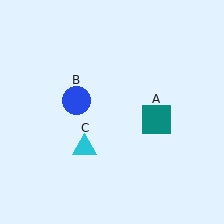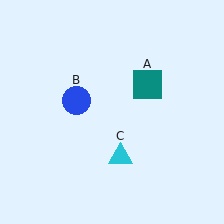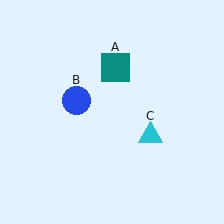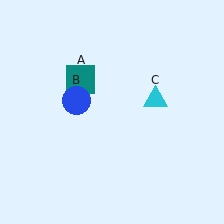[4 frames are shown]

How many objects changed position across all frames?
2 objects changed position: teal square (object A), cyan triangle (object C).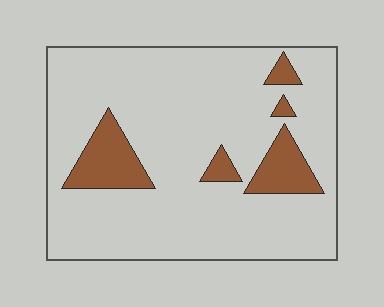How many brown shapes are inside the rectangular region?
5.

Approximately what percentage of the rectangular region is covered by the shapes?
Approximately 15%.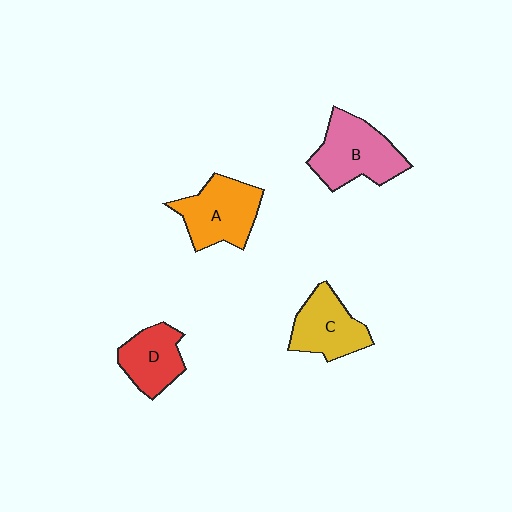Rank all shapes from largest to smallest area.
From largest to smallest: B (pink), A (orange), C (yellow), D (red).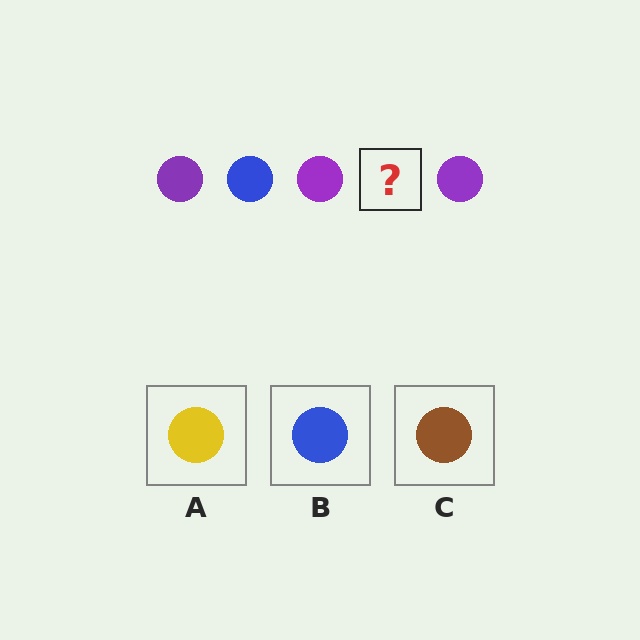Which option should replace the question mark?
Option B.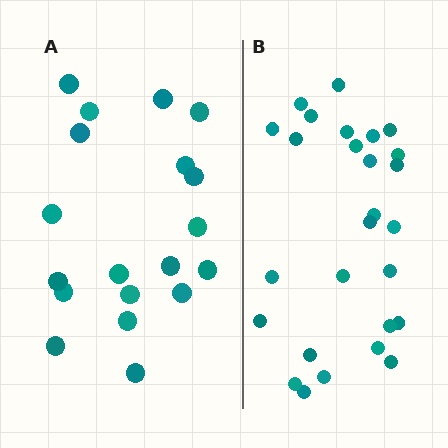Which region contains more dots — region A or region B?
Region B (the right region) has more dots.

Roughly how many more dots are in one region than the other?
Region B has roughly 8 or so more dots than region A.